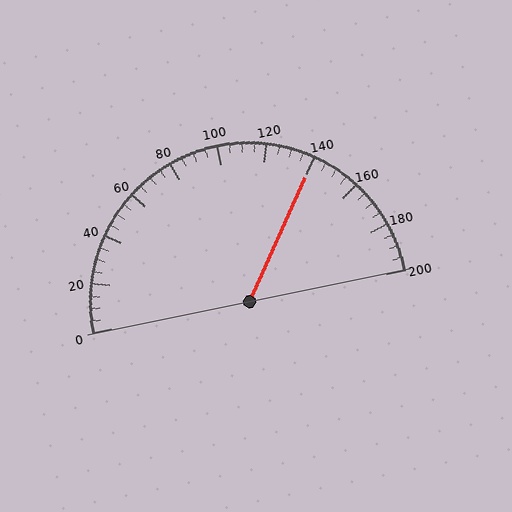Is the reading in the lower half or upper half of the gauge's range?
The reading is in the upper half of the range (0 to 200).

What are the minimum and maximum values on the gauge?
The gauge ranges from 0 to 200.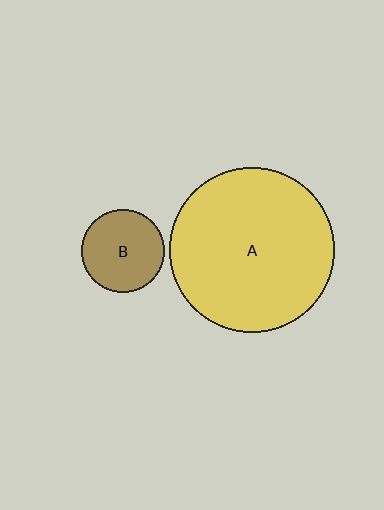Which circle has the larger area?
Circle A (yellow).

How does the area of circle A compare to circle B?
Approximately 3.9 times.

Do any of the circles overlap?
No, none of the circles overlap.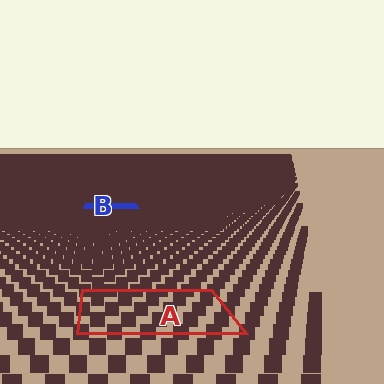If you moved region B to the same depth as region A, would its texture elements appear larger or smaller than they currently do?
They would appear larger. At a closer depth, the same texture elements are projected at a bigger on-screen size.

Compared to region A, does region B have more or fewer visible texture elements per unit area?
Region B has more texture elements per unit area — they are packed more densely because it is farther away.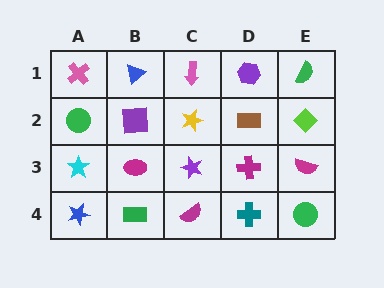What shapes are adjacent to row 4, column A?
A cyan star (row 3, column A), a green rectangle (row 4, column B).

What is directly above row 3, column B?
A purple square.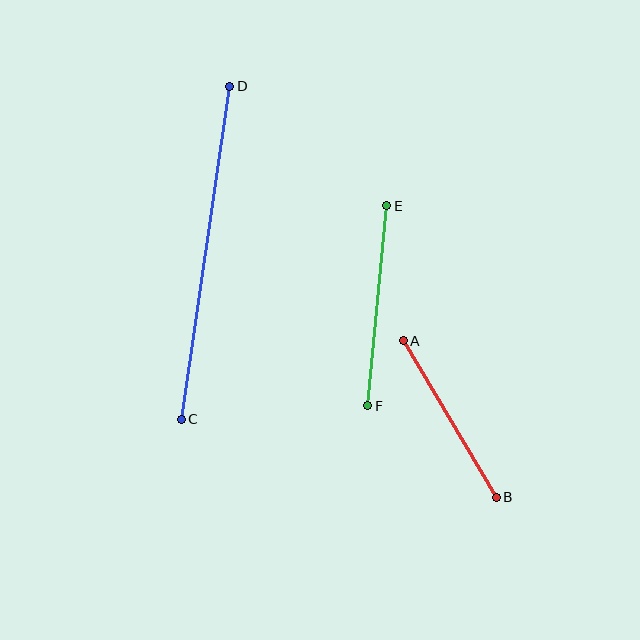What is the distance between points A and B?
The distance is approximately 182 pixels.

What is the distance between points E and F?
The distance is approximately 201 pixels.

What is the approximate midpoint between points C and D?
The midpoint is at approximately (205, 253) pixels.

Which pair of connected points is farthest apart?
Points C and D are farthest apart.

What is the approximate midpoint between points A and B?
The midpoint is at approximately (450, 419) pixels.